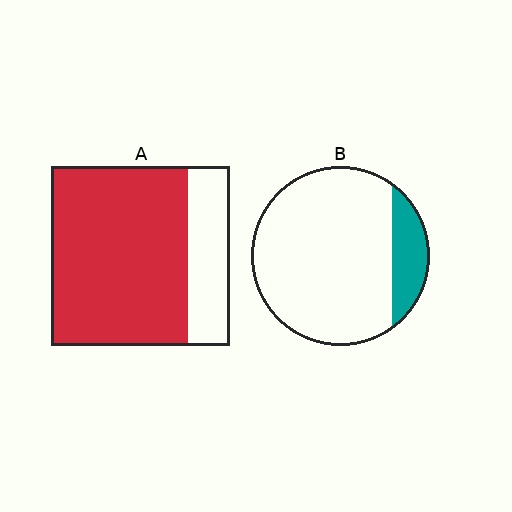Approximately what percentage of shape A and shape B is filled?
A is approximately 75% and B is approximately 15%.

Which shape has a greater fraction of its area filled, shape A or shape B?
Shape A.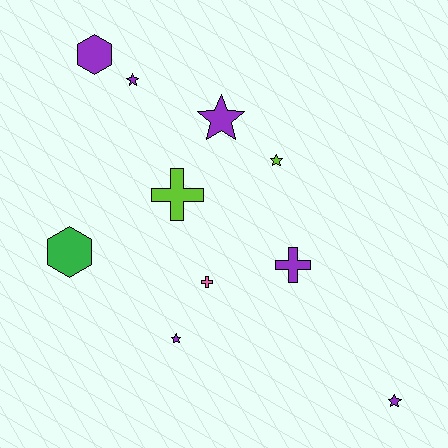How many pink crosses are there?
There is 1 pink cross.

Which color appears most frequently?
Purple, with 6 objects.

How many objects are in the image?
There are 10 objects.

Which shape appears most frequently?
Star, with 5 objects.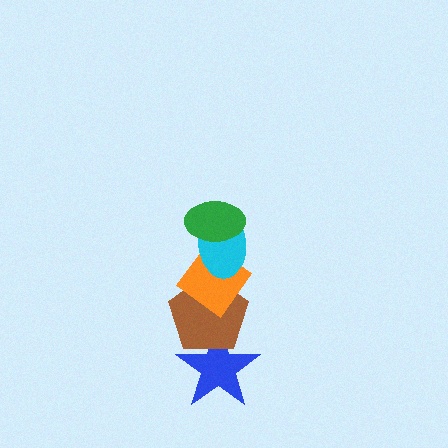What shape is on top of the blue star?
The brown pentagon is on top of the blue star.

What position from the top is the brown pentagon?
The brown pentagon is 4th from the top.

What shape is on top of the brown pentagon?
The orange diamond is on top of the brown pentagon.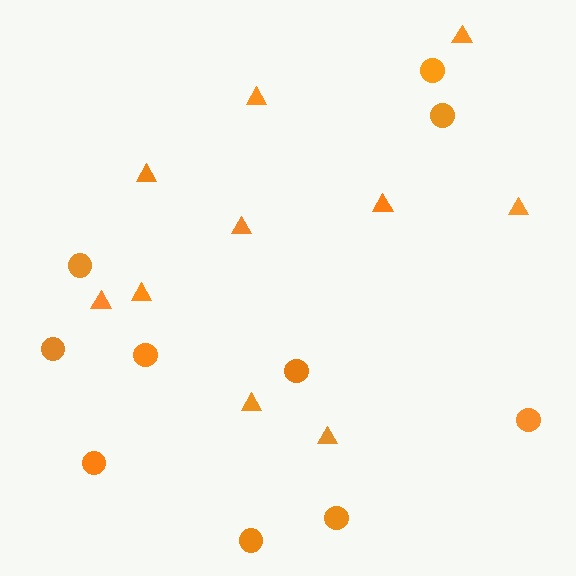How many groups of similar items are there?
There are 2 groups: one group of circles (10) and one group of triangles (10).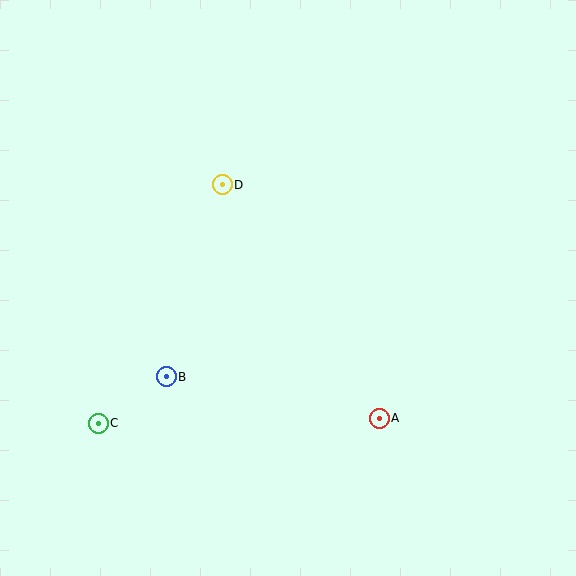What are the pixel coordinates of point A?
Point A is at (379, 418).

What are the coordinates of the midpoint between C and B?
The midpoint between C and B is at (132, 400).